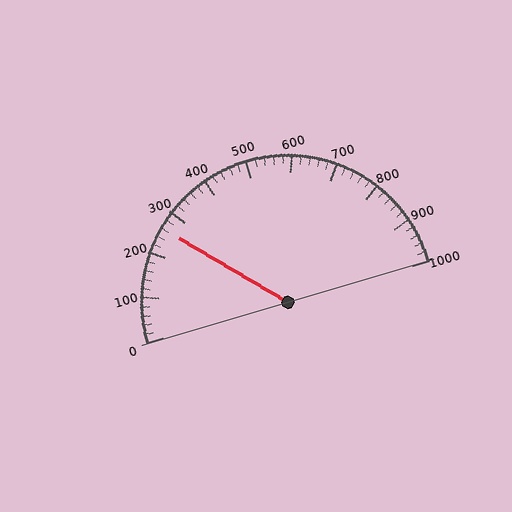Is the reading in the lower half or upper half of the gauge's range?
The reading is in the lower half of the range (0 to 1000).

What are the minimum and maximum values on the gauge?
The gauge ranges from 0 to 1000.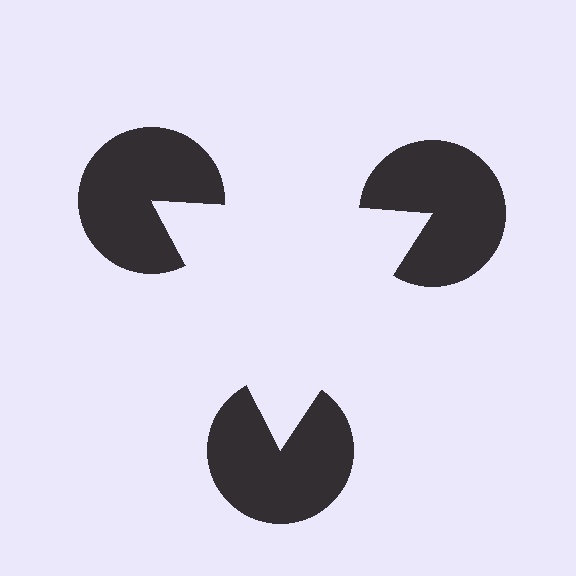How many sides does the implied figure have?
3 sides.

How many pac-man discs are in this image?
There are 3 — one at each vertex of the illusory triangle.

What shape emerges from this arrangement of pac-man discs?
An illusory triangle — its edges are inferred from the aligned wedge cuts in the pac-man discs, not physically drawn.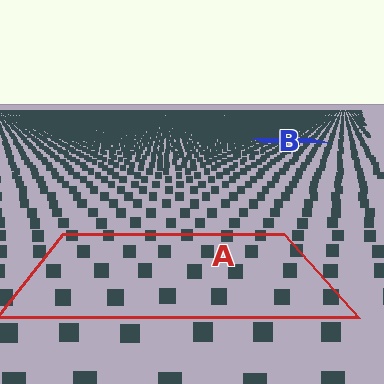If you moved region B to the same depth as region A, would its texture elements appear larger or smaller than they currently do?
They would appear larger. At a closer depth, the same texture elements are projected at a bigger on-screen size.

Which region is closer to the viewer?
Region A is closer. The texture elements there are larger and more spread out.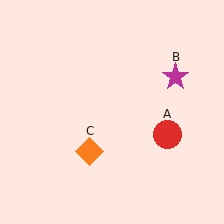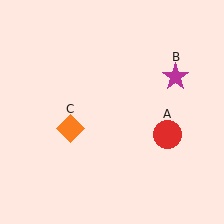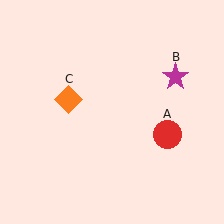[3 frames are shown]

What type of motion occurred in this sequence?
The orange diamond (object C) rotated clockwise around the center of the scene.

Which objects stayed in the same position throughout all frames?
Red circle (object A) and magenta star (object B) remained stationary.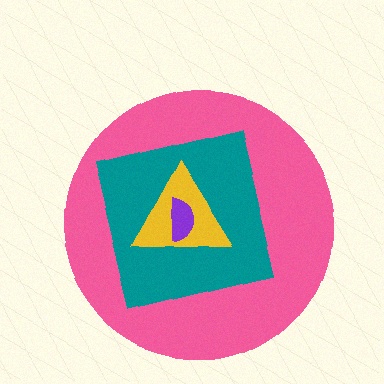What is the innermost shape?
The purple semicircle.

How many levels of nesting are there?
4.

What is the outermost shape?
The pink circle.